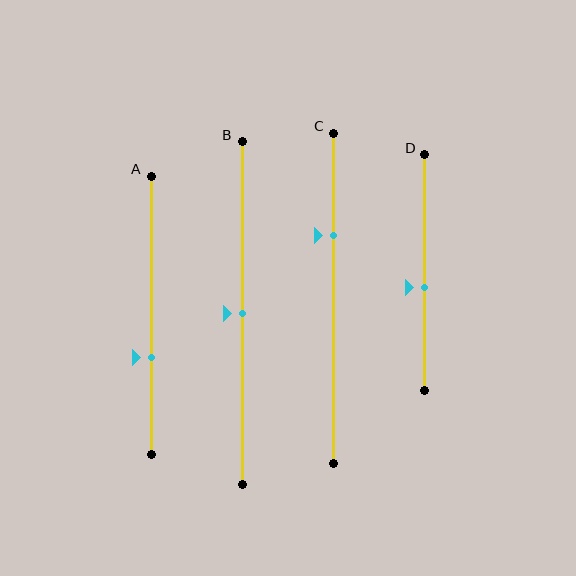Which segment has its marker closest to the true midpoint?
Segment B has its marker closest to the true midpoint.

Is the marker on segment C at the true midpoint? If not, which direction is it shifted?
No, the marker on segment C is shifted upward by about 19% of the segment length.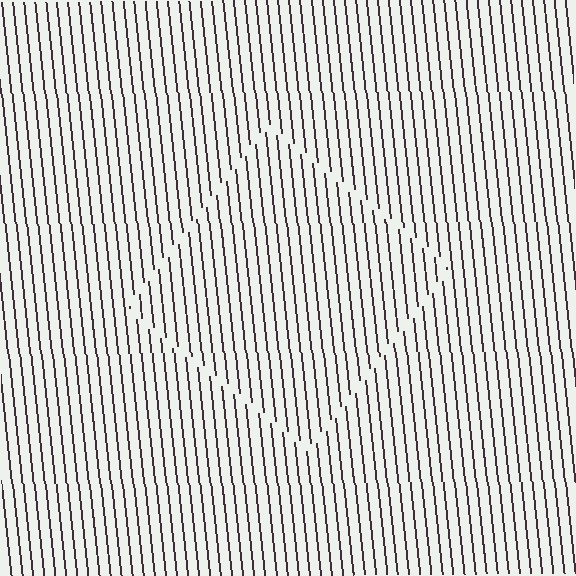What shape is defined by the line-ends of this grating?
An illusory square. The interior of the shape contains the same grating, shifted by half a period — the contour is defined by the phase discontinuity where line-ends from the inner and outer gratings abut.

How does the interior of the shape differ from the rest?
The interior of the shape contains the same grating, shifted by half a period — the contour is defined by the phase discontinuity where line-ends from the inner and outer gratings abut.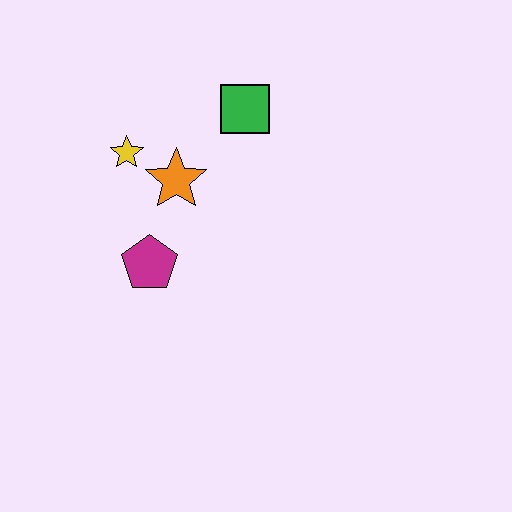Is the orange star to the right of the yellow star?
Yes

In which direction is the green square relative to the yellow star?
The green square is to the right of the yellow star.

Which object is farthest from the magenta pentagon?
The green square is farthest from the magenta pentagon.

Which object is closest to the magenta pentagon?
The orange star is closest to the magenta pentagon.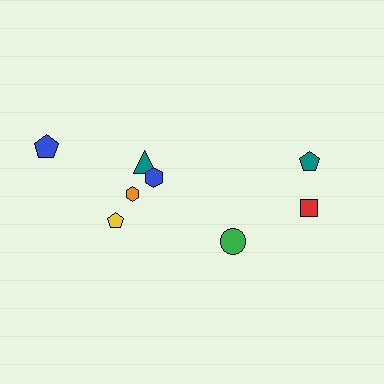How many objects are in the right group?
There are 3 objects.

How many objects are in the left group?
There are 5 objects.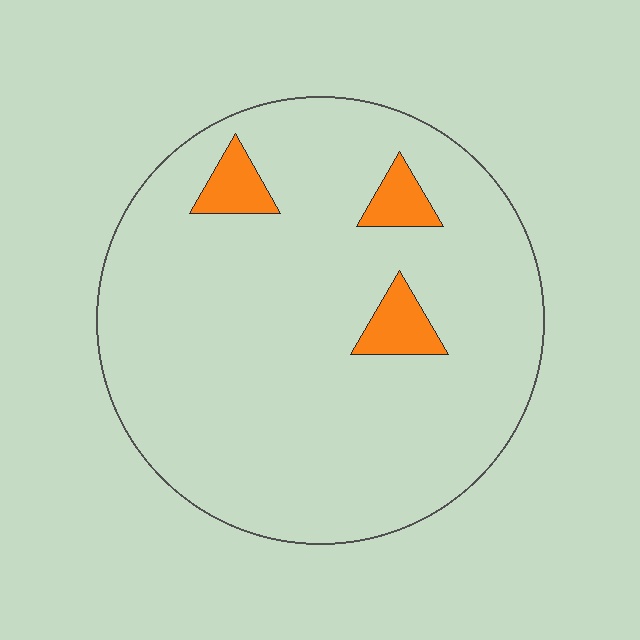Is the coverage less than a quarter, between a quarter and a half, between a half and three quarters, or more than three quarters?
Less than a quarter.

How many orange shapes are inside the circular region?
3.